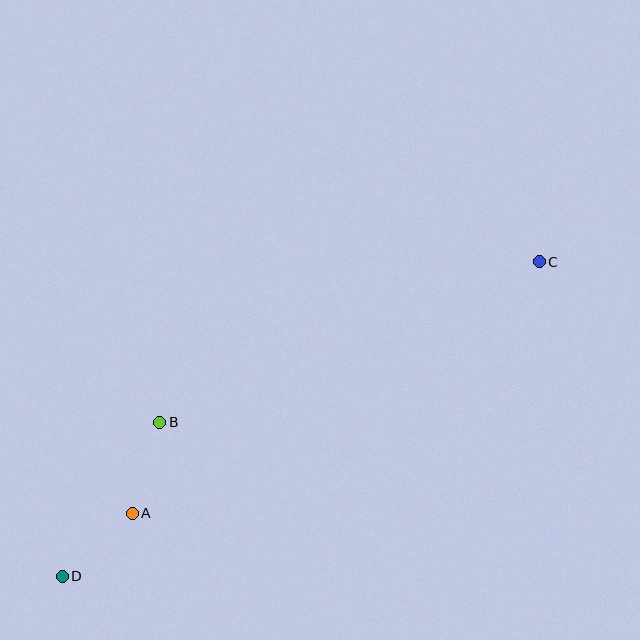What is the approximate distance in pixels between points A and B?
The distance between A and B is approximately 95 pixels.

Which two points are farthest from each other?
Points C and D are farthest from each other.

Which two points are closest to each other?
Points A and D are closest to each other.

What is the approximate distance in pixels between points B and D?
The distance between B and D is approximately 182 pixels.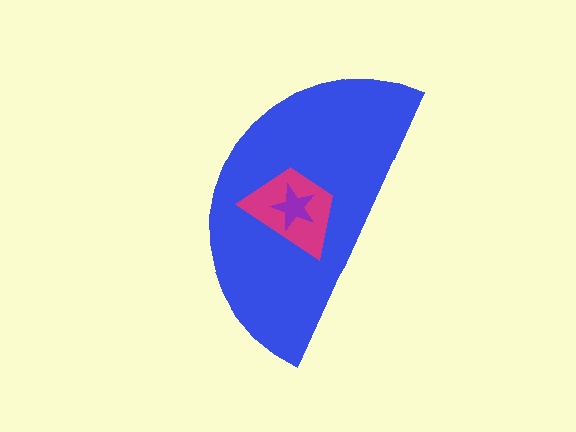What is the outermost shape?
The blue semicircle.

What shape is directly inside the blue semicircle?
The magenta trapezoid.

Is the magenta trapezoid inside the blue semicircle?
Yes.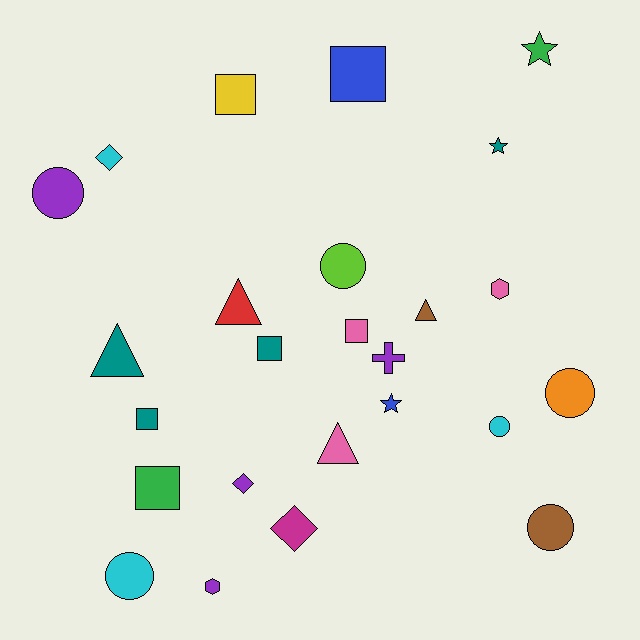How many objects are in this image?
There are 25 objects.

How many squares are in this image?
There are 6 squares.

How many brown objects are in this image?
There are 2 brown objects.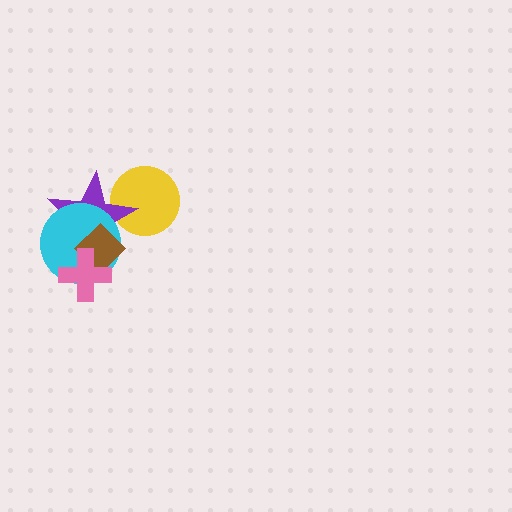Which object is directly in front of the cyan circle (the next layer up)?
The brown diamond is directly in front of the cyan circle.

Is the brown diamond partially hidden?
Yes, it is partially covered by another shape.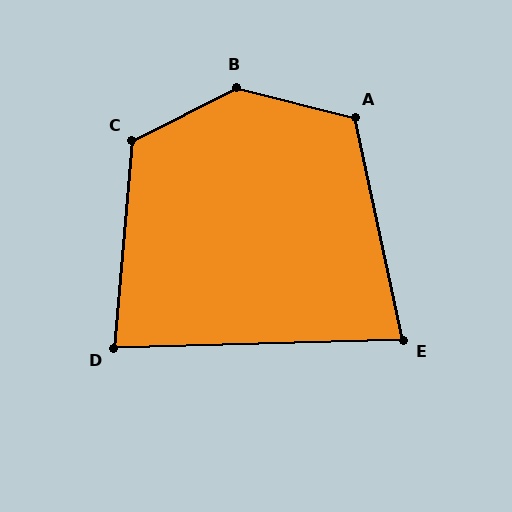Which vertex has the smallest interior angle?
E, at approximately 79 degrees.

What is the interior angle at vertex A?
Approximately 117 degrees (obtuse).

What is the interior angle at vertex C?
Approximately 122 degrees (obtuse).